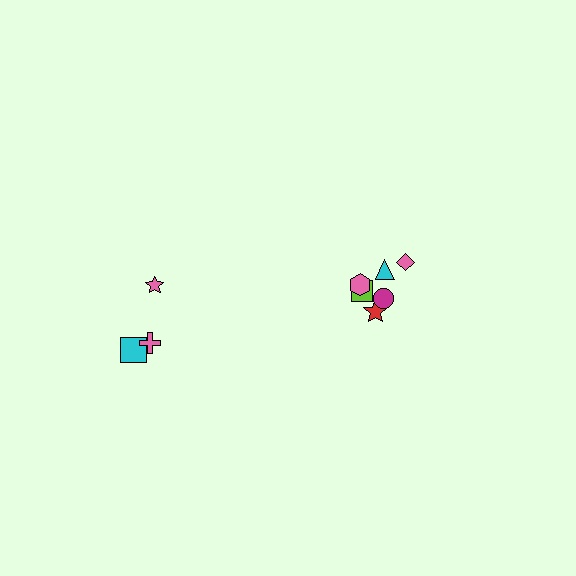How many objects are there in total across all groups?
There are 9 objects.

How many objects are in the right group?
There are 6 objects.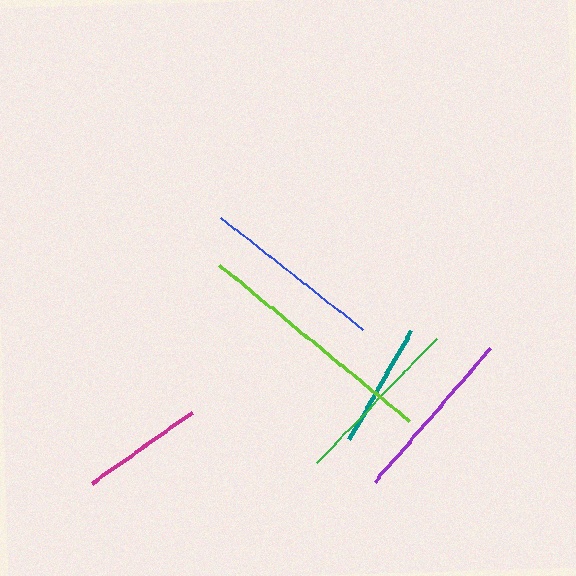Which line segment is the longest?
The lime line is the longest at approximately 245 pixels.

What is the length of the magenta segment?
The magenta segment is approximately 123 pixels long.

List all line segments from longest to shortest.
From longest to shortest: lime, blue, purple, green, teal, magenta.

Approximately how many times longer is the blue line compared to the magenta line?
The blue line is approximately 1.5 times the length of the magenta line.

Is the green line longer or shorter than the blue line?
The blue line is longer than the green line.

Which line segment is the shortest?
The magenta line is the shortest at approximately 123 pixels.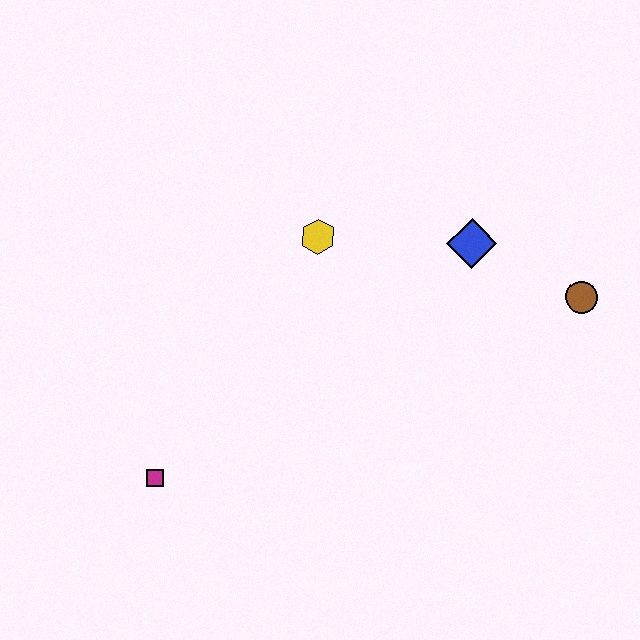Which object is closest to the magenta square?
The yellow hexagon is closest to the magenta square.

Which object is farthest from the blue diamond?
The magenta square is farthest from the blue diamond.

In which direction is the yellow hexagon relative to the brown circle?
The yellow hexagon is to the left of the brown circle.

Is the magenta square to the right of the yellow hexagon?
No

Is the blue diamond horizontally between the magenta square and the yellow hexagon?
No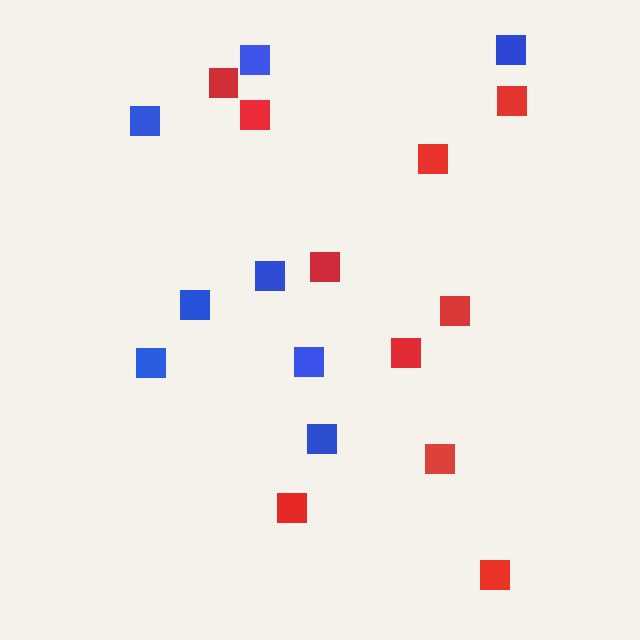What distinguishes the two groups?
There are 2 groups: one group of blue squares (8) and one group of red squares (10).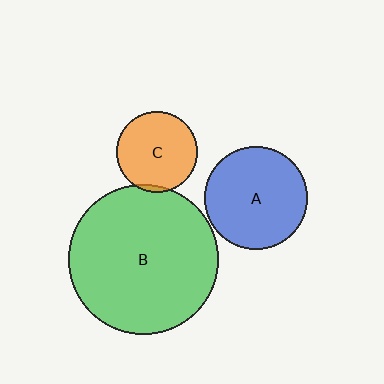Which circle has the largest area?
Circle B (green).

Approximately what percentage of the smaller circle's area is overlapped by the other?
Approximately 5%.